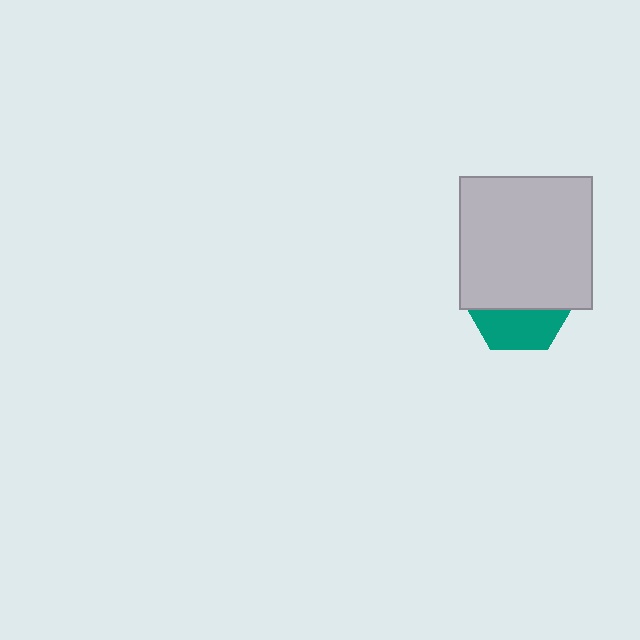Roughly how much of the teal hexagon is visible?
A small part of it is visible (roughly 38%).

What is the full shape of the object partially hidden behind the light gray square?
The partially hidden object is a teal hexagon.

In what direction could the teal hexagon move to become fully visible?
The teal hexagon could move down. That would shift it out from behind the light gray square entirely.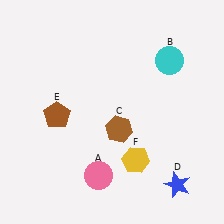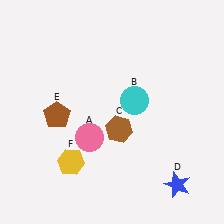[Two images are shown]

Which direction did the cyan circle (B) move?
The cyan circle (B) moved down.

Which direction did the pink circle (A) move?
The pink circle (A) moved up.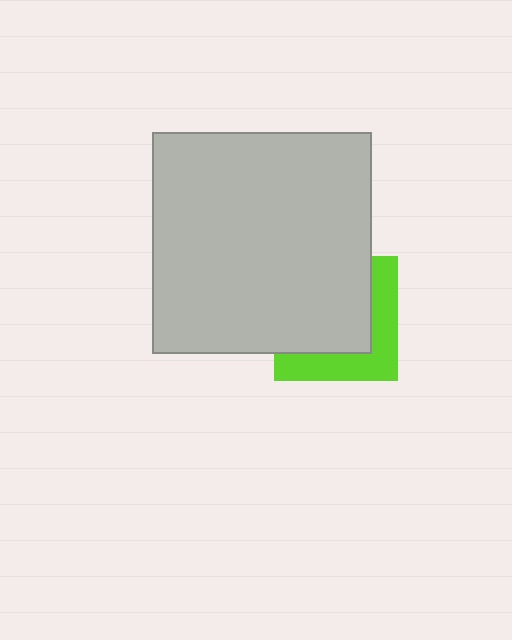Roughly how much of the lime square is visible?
A small part of it is visible (roughly 39%).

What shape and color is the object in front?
The object in front is a light gray rectangle.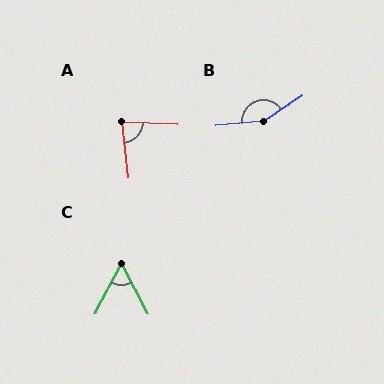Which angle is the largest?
B, at approximately 151 degrees.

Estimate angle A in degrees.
Approximately 80 degrees.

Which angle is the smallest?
C, at approximately 56 degrees.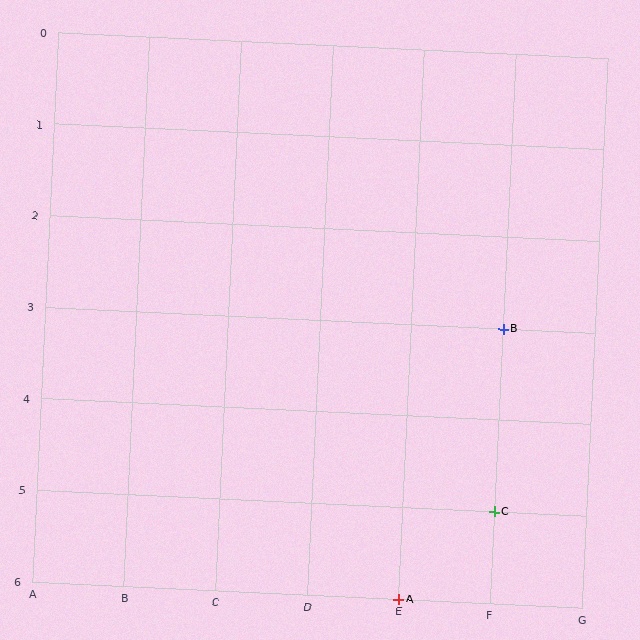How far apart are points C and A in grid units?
Points C and A are 1 column and 1 row apart (about 1.4 grid units diagonally).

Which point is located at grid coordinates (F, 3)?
Point B is at (F, 3).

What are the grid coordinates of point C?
Point C is at grid coordinates (F, 5).